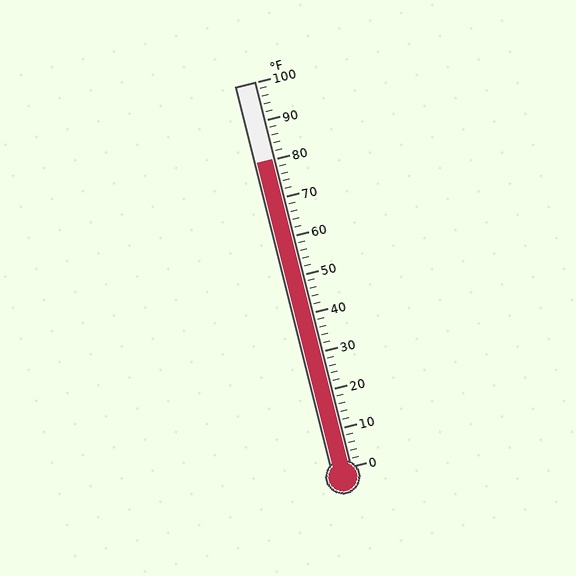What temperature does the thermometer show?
The thermometer shows approximately 80°F.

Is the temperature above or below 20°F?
The temperature is above 20°F.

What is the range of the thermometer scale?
The thermometer scale ranges from 0°F to 100°F.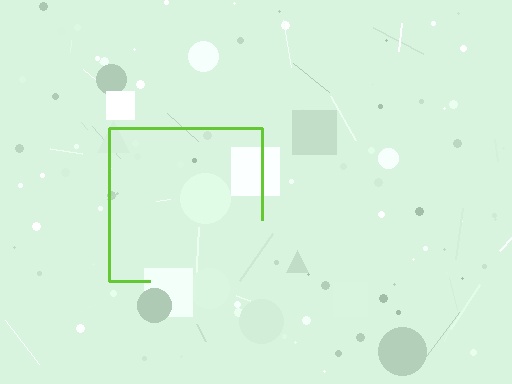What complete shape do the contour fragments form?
The contour fragments form a square.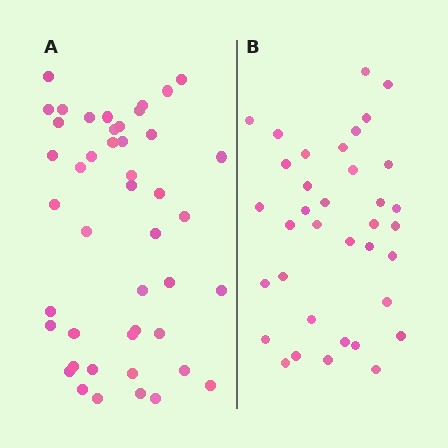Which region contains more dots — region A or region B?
Region A (the left region) has more dots.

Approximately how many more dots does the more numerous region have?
Region A has roughly 8 or so more dots than region B.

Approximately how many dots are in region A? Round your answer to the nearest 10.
About 40 dots. (The exact count is 45, which rounds to 40.)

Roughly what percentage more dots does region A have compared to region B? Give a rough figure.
About 25% more.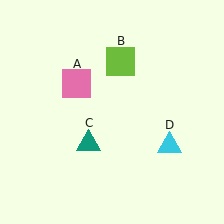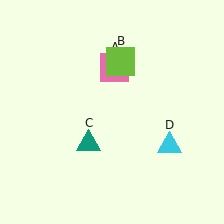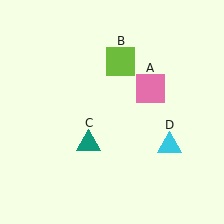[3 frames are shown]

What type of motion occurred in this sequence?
The pink square (object A) rotated clockwise around the center of the scene.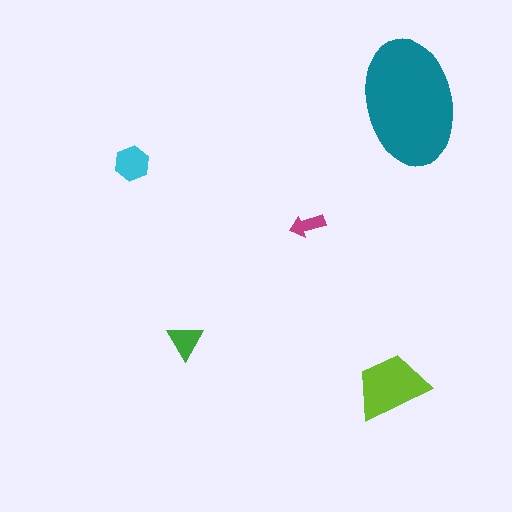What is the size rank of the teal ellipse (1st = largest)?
1st.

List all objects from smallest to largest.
The magenta arrow, the green triangle, the cyan hexagon, the lime trapezoid, the teal ellipse.